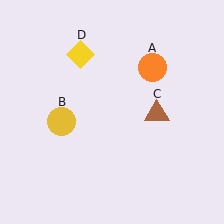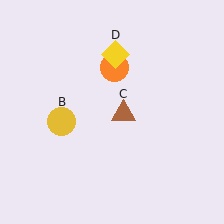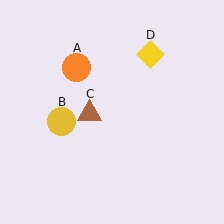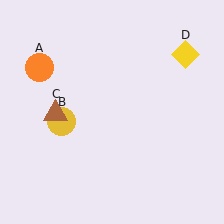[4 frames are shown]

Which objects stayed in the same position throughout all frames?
Yellow circle (object B) remained stationary.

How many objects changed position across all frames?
3 objects changed position: orange circle (object A), brown triangle (object C), yellow diamond (object D).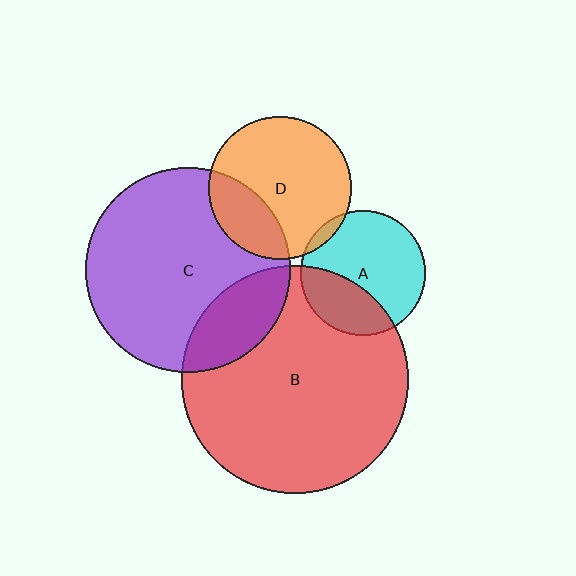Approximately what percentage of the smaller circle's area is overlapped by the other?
Approximately 25%.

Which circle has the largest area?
Circle B (red).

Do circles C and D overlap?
Yes.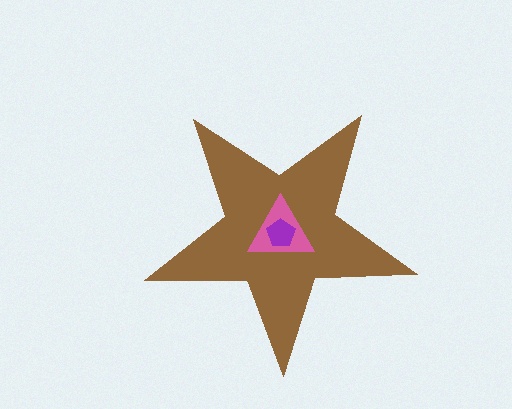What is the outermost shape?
The brown star.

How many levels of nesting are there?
3.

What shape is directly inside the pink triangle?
The purple pentagon.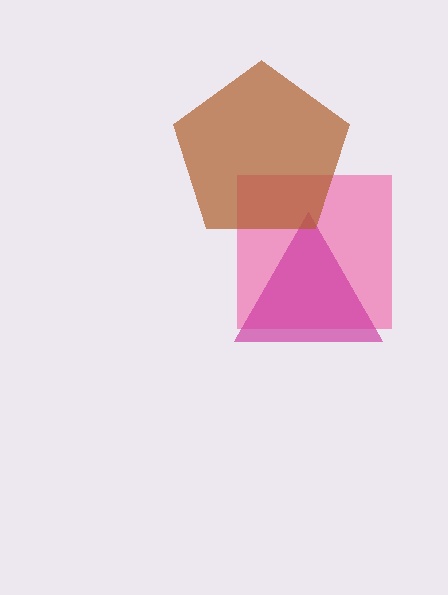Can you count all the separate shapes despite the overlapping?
Yes, there are 3 separate shapes.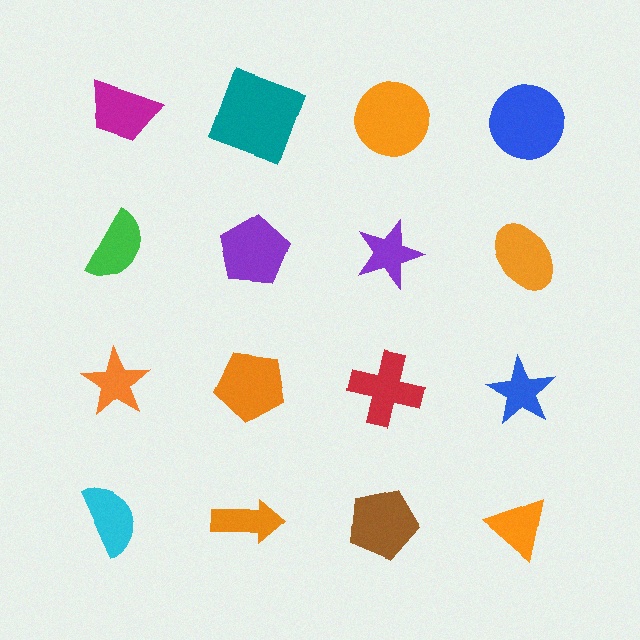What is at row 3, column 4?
A blue star.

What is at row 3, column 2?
An orange pentagon.